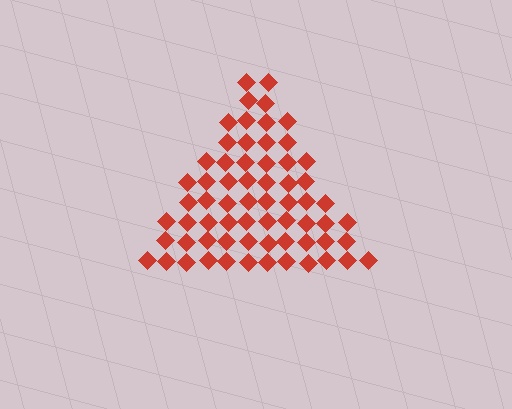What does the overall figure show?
The overall figure shows a triangle.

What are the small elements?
The small elements are diamonds.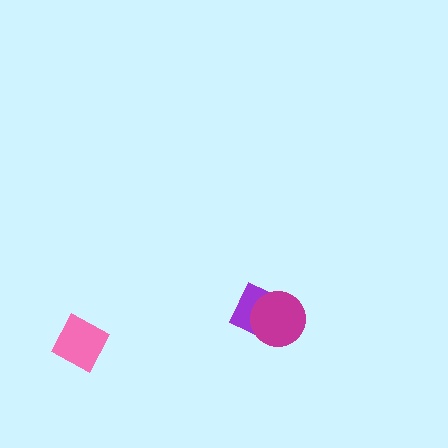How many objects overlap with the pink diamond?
0 objects overlap with the pink diamond.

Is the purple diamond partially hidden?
Yes, it is partially covered by another shape.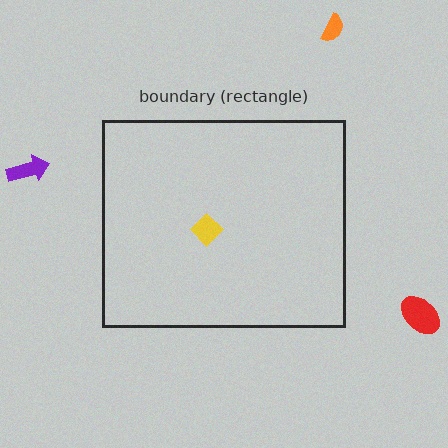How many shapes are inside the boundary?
1 inside, 3 outside.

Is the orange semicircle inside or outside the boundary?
Outside.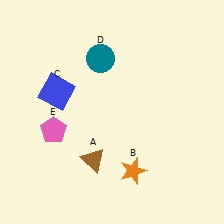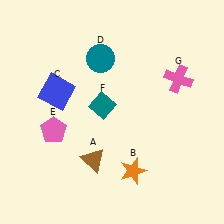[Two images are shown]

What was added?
A teal diamond (F), a pink cross (G) were added in Image 2.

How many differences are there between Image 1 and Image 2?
There are 2 differences between the two images.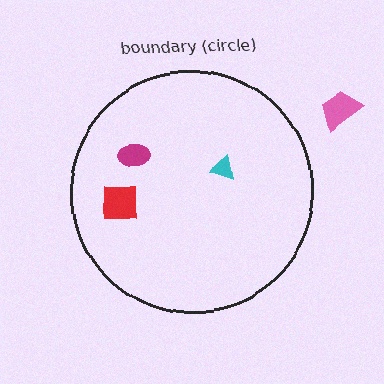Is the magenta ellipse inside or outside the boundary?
Inside.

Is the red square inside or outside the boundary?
Inside.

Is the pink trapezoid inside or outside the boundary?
Outside.